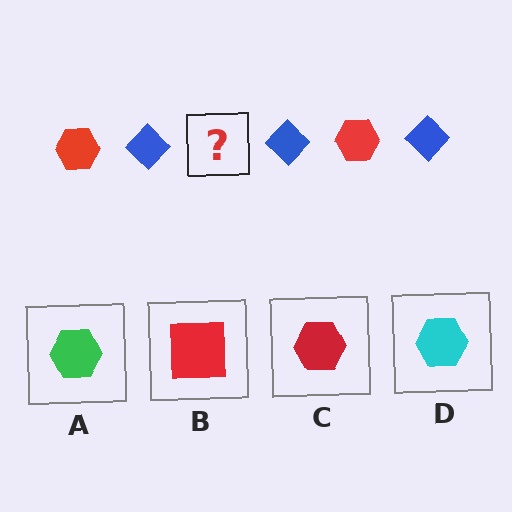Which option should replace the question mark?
Option C.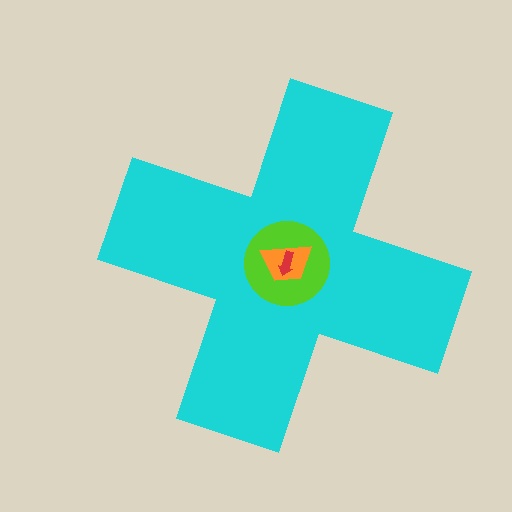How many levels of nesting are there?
4.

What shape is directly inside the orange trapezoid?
The red arrow.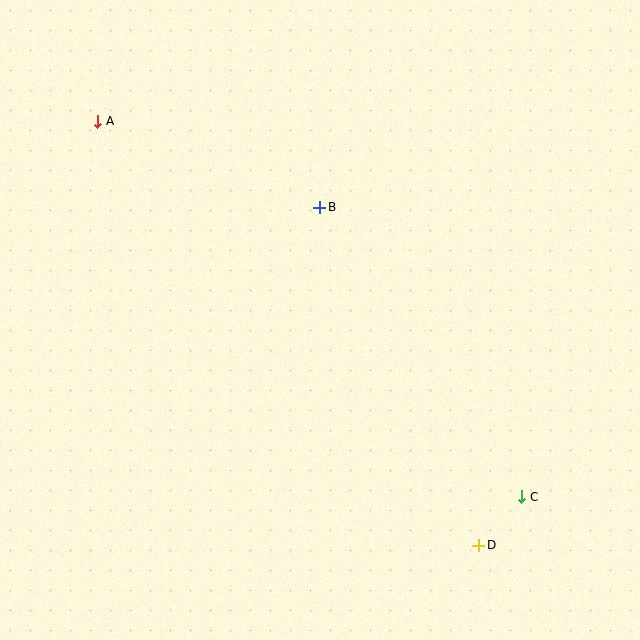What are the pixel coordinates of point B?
Point B is at (320, 207).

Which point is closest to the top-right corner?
Point B is closest to the top-right corner.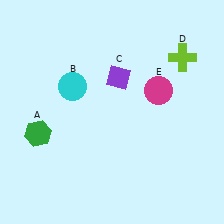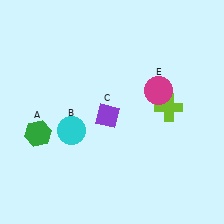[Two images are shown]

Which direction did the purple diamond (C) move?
The purple diamond (C) moved down.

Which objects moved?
The objects that moved are: the cyan circle (B), the purple diamond (C), the lime cross (D).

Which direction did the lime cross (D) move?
The lime cross (D) moved down.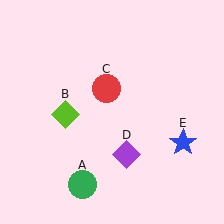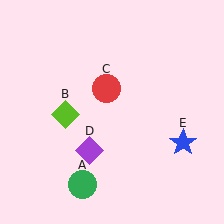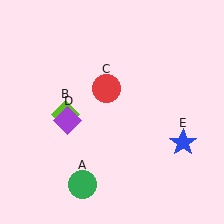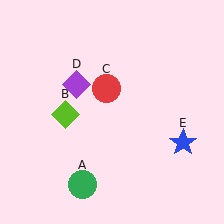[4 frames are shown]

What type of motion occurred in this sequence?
The purple diamond (object D) rotated clockwise around the center of the scene.